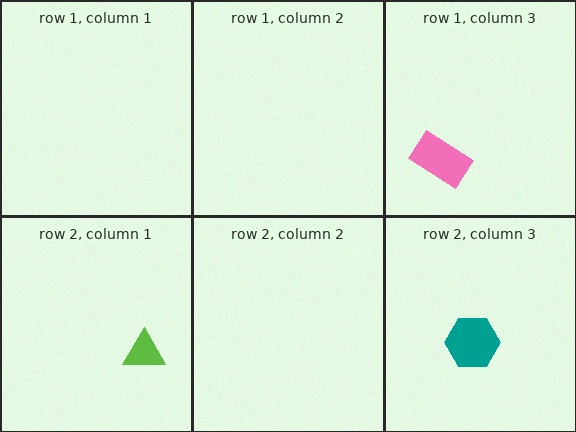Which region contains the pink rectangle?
The row 1, column 3 region.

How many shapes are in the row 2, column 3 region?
1.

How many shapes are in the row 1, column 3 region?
1.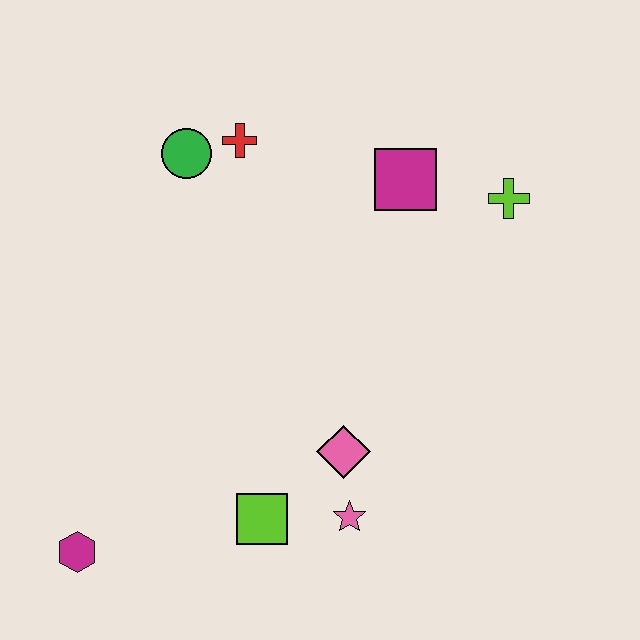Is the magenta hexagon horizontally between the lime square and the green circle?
No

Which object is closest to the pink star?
The pink diamond is closest to the pink star.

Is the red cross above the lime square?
Yes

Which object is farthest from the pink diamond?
The green circle is farthest from the pink diamond.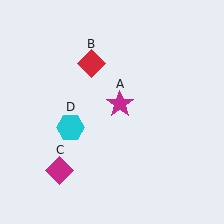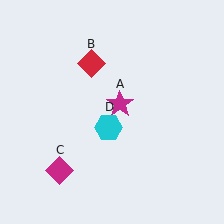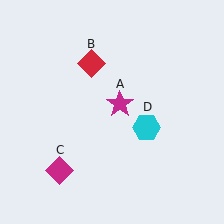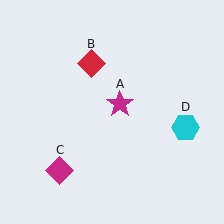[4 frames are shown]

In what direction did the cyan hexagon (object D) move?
The cyan hexagon (object D) moved right.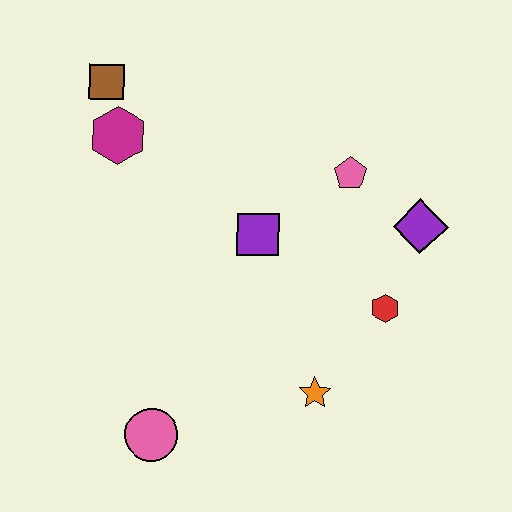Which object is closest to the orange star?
The red hexagon is closest to the orange star.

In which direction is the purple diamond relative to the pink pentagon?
The purple diamond is to the right of the pink pentagon.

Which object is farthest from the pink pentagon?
The pink circle is farthest from the pink pentagon.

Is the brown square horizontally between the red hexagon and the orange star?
No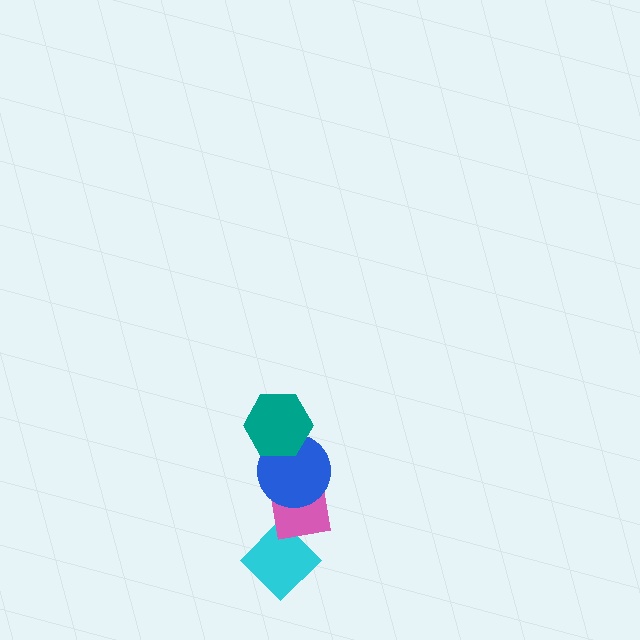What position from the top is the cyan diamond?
The cyan diamond is 4th from the top.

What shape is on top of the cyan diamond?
The pink square is on top of the cyan diamond.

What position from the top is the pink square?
The pink square is 3rd from the top.